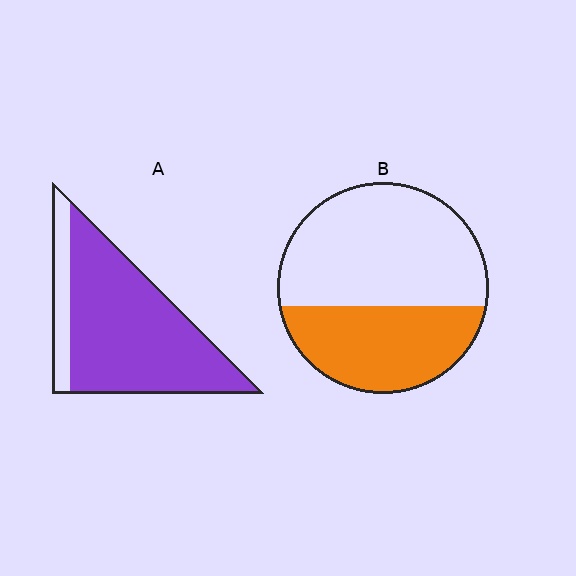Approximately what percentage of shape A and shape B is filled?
A is approximately 85% and B is approximately 40%.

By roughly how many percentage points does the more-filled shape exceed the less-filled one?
By roughly 45 percentage points (A over B).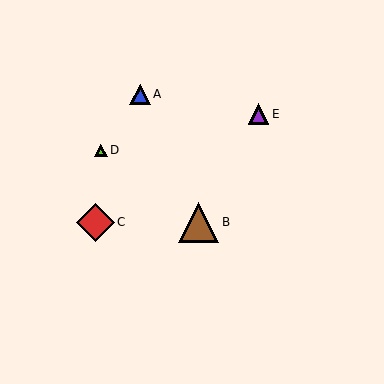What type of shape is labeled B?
Shape B is a brown triangle.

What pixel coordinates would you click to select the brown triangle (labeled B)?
Click at (199, 222) to select the brown triangle B.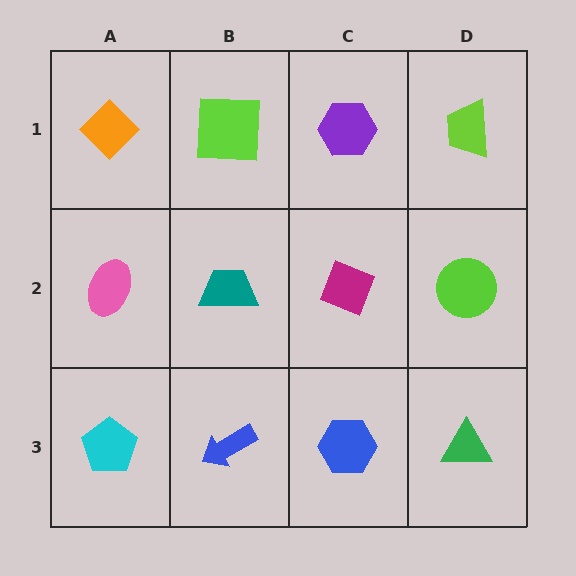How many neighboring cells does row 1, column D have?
2.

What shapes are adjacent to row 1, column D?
A lime circle (row 2, column D), a purple hexagon (row 1, column C).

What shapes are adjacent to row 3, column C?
A magenta diamond (row 2, column C), a blue arrow (row 3, column B), a green triangle (row 3, column D).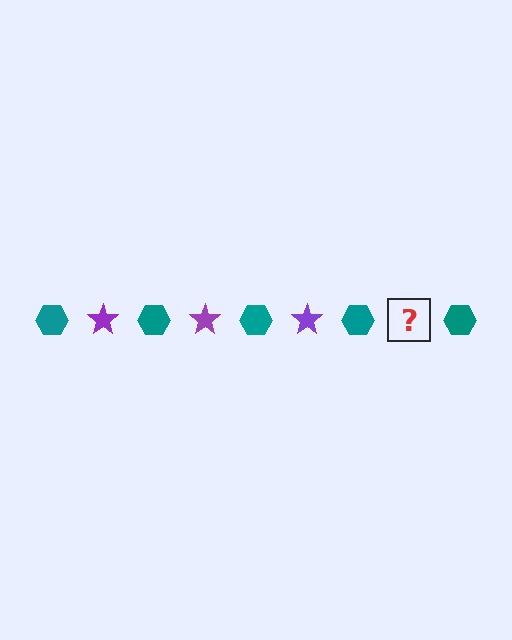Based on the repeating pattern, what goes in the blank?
The blank should be a purple star.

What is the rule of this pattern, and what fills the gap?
The rule is that the pattern alternates between teal hexagon and purple star. The gap should be filled with a purple star.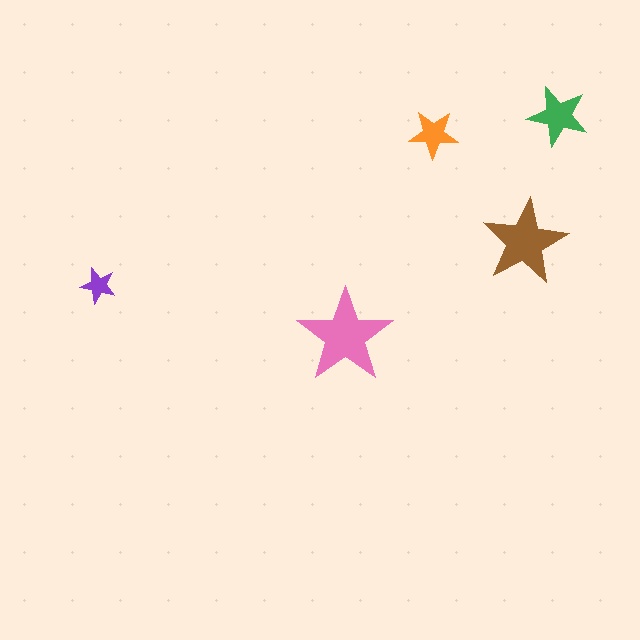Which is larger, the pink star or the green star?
The pink one.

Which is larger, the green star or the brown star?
The brown one.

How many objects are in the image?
There are 5 objects in the image.